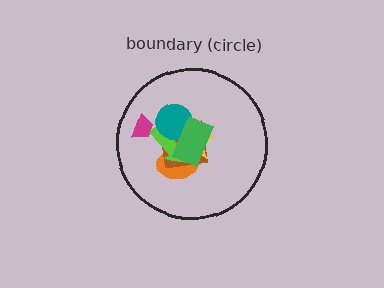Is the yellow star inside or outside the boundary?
Inside.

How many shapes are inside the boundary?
7 inside, 0 outside.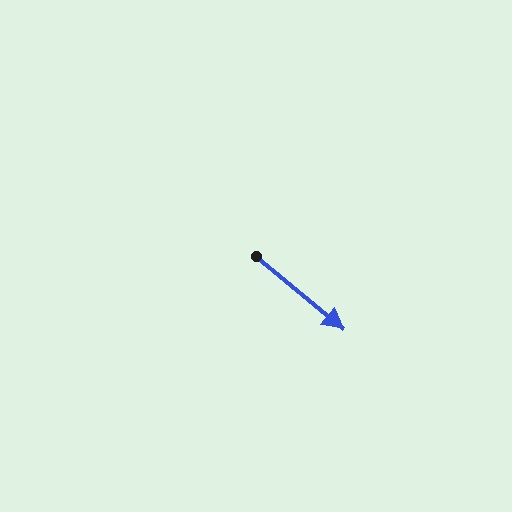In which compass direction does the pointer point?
Southeast.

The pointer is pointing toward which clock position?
Roughly 4 o'clock.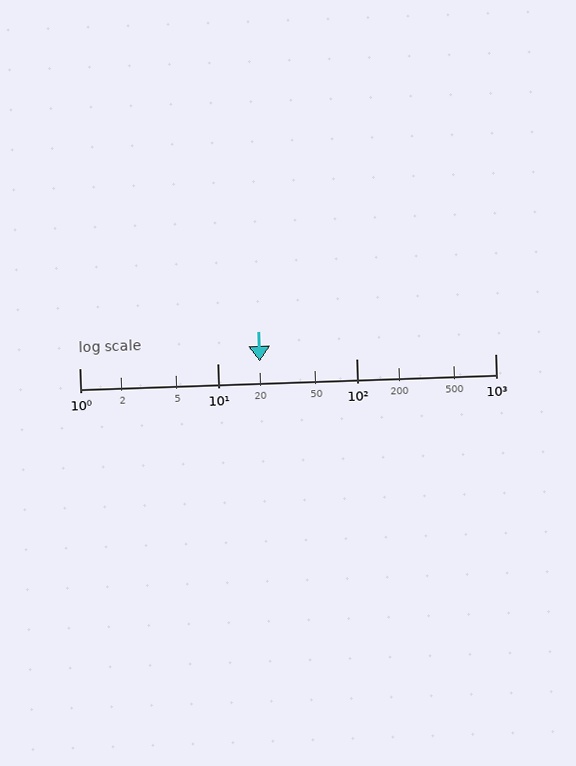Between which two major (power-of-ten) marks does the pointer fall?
The pointer is between 10 and 100.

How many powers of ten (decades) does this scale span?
The scale spans 3 decades, from 1 to 1000.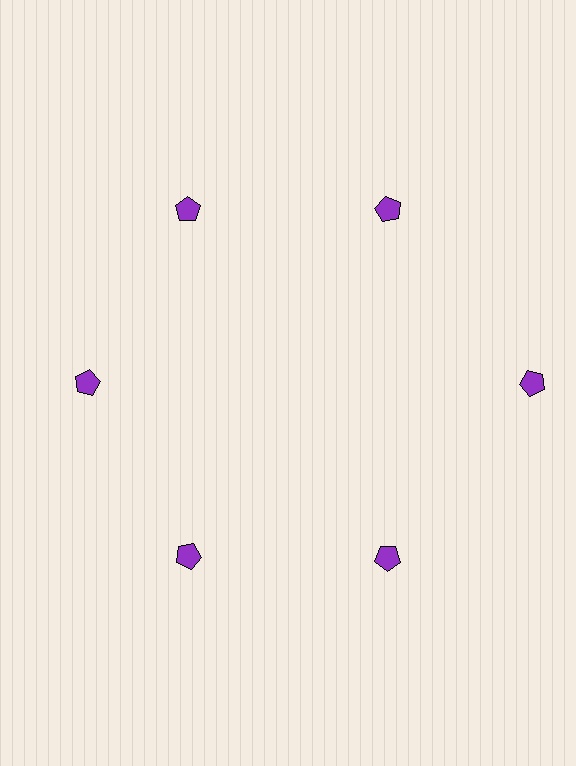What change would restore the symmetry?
The symmetry would be restored by moving it inward, back onto the ring so that all 6 pentagons sit at equal angles and equal distance from the center.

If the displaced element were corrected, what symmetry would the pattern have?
It would have 6-fold rotational symmetry — the pattern would map onto itself every 60 degrees.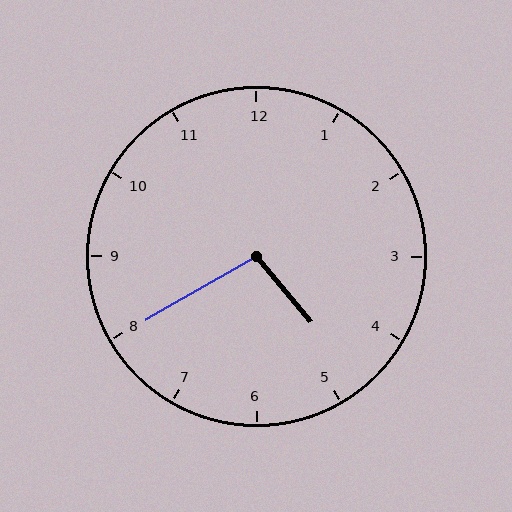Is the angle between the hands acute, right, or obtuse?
It is obtuse.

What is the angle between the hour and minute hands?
Approximately 100 degrees.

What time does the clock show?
4:40.